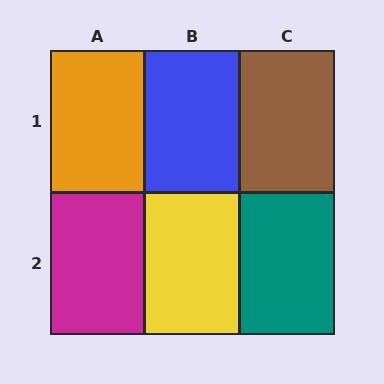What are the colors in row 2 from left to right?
Magenta, yellow, teal.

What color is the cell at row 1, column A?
Orange.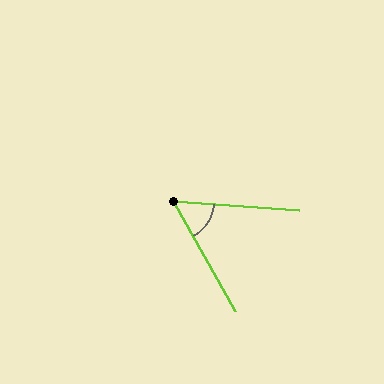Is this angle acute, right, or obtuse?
It is acute.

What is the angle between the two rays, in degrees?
Approximately 57 degrees.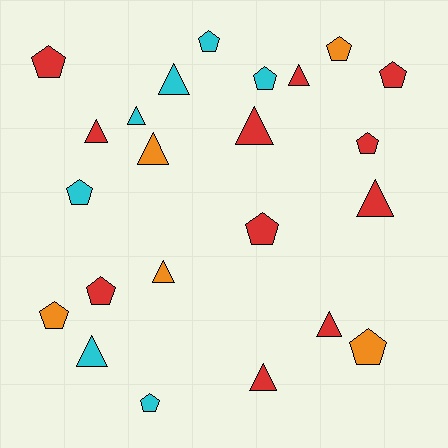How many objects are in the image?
There are 23 objects.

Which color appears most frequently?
Red, with 11 objects.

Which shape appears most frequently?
Pentagon, with 12 objects.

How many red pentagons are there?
There are 5 red pentagons.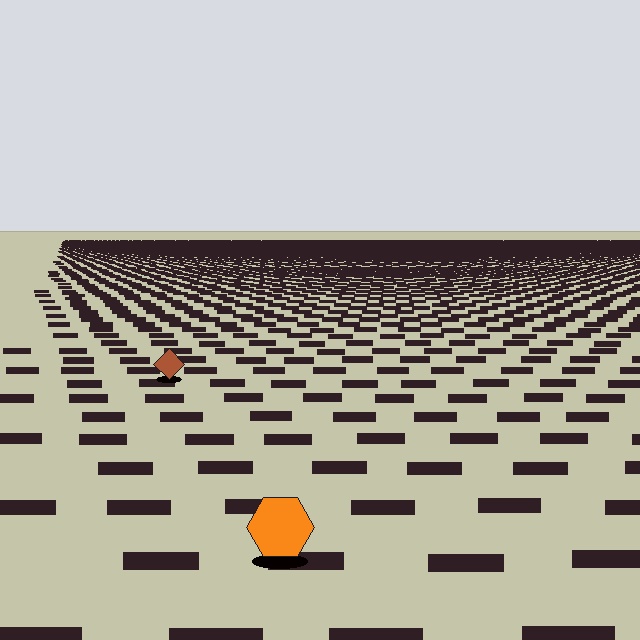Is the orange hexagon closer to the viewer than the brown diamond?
Yes. The orange hexagon is closer — you can tell from the texture gradient: the ground texture is coarser near it.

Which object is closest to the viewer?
The orange hexagon is closest. The texture marks near it are larger and more spread out.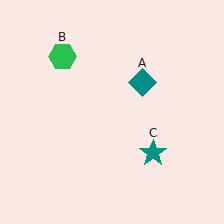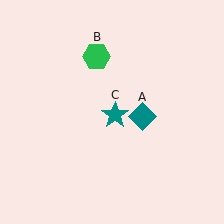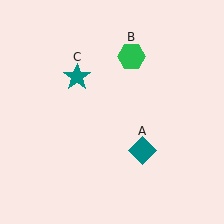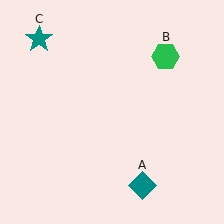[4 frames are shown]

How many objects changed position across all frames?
3 objects changed position: teal diamond (object A), green hexagon (object B), teal star (object C).